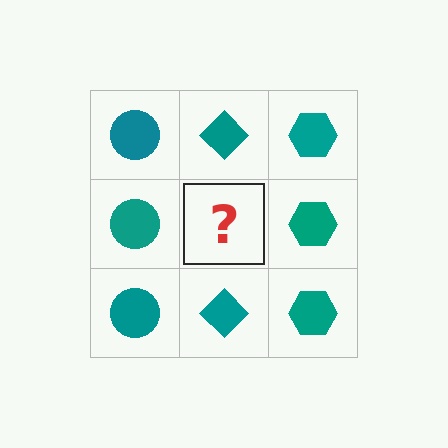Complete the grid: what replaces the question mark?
The question mark should be replaced with a teal diamond.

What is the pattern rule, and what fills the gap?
The rule is that each column has a consistent shape. The gap should be filled with a teal diamond.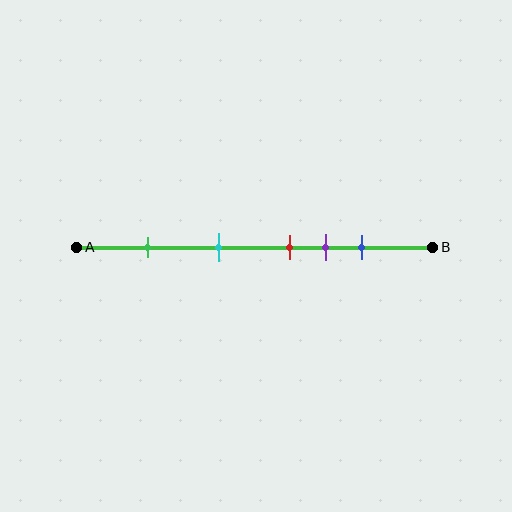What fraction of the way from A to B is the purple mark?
The purple mark is approximately 70% (0.7) of the way from A to B.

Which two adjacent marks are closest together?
The red and purple marks are the closest adjacent pair.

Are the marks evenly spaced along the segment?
No, the marks are not evenly spaced.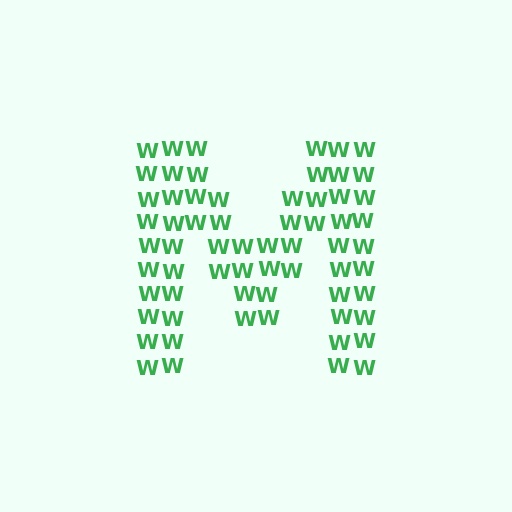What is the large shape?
The large shape is the letter M.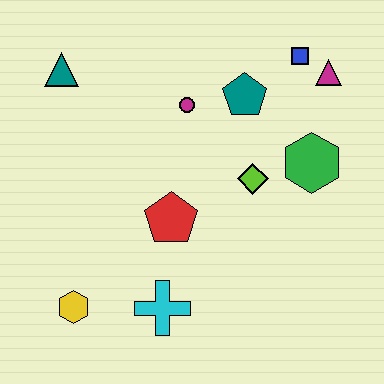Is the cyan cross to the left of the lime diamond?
Yes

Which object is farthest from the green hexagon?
The yellow hexagon is farthest from the green hexagon.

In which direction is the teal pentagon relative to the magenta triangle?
The teal pentagon is to the left of the magenta triangle.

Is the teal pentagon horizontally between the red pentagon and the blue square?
Yes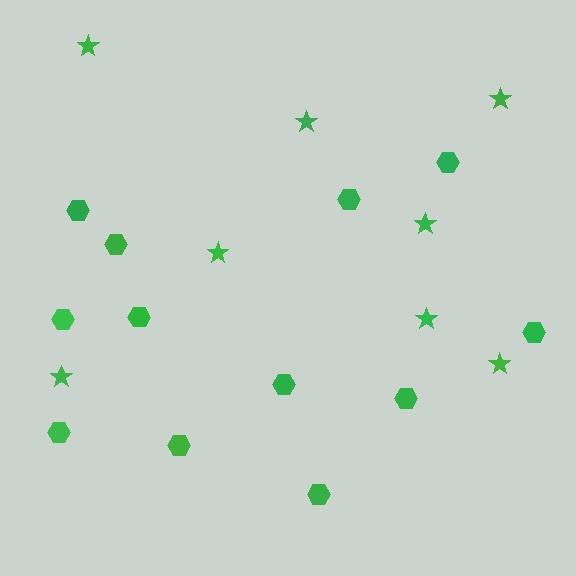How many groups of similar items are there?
There are 2 groups: one group of stars (8) and one group of hexagons (12).